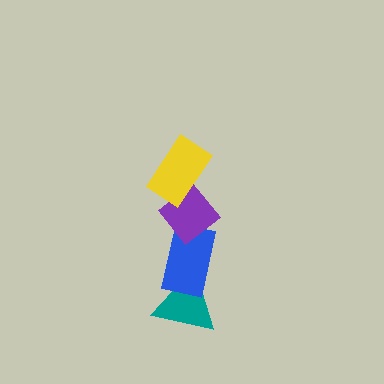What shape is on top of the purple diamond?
The yellow rectangle is on top of the purple diamond.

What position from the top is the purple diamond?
The purple diamond is 2nd from the top.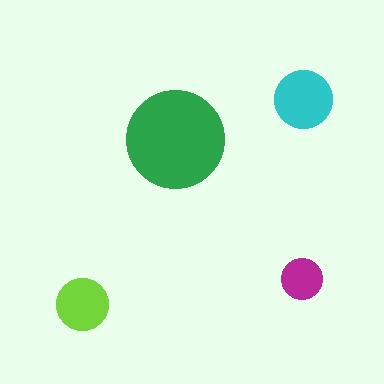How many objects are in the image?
There are 4 objects in the image.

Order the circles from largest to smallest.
the green one, the cyan one, the lime one, the magenta one.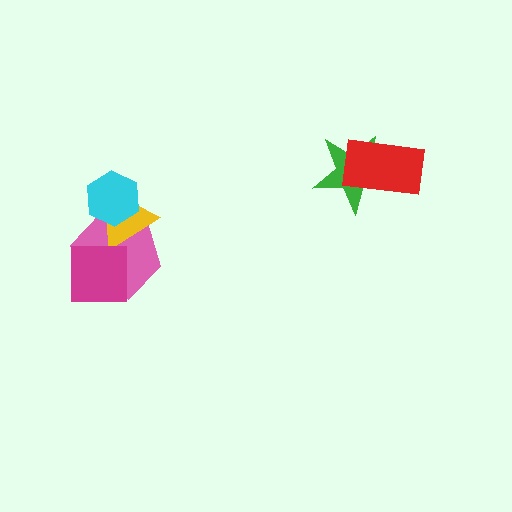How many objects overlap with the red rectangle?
1 object overlaps with the red rectangle.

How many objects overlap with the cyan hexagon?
2 objects overlap with the cyan hexagon.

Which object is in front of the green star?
The red rectangle is in front of the green star.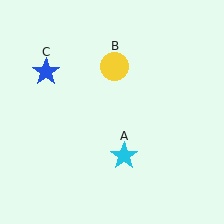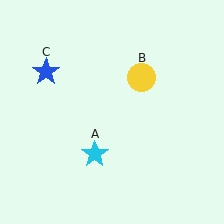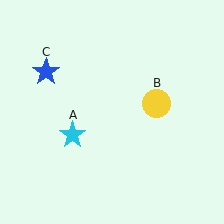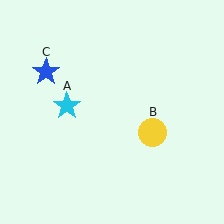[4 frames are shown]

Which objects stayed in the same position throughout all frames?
Blue star (object C) remained stationary.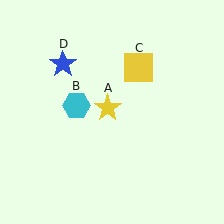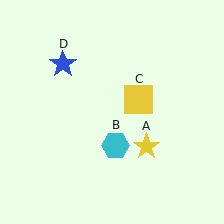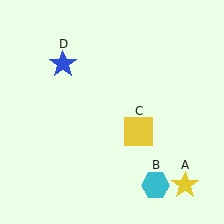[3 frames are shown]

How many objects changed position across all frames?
3 objects changed position: yellow star (object A), cyan hexagon (object B), yellow square (object C).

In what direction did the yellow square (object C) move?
The yellow square (object C) moved down.